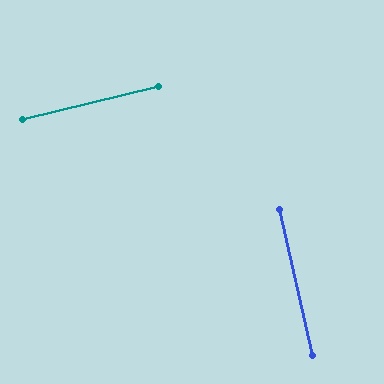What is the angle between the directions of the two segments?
Approximately 89 degrees.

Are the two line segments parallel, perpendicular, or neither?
Perpendicular — they meet at approximately 89°.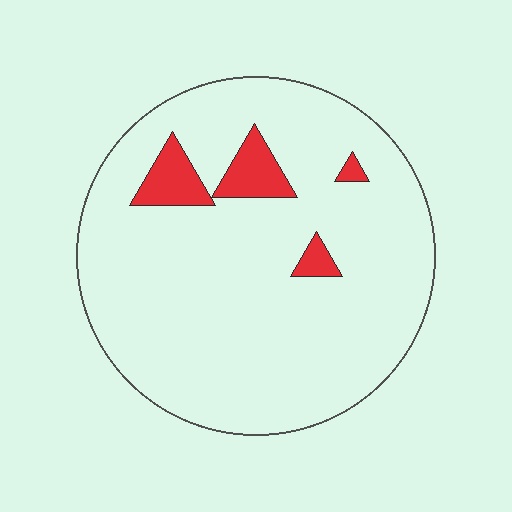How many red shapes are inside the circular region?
4.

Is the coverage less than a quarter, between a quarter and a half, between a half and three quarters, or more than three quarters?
Less than a quarter.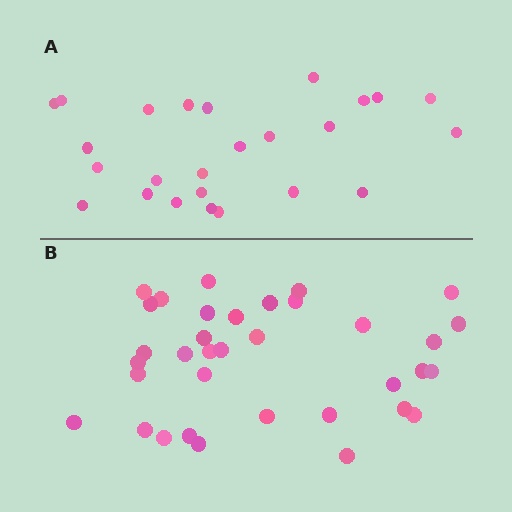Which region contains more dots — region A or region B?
Region B (the bottom region) has more dots.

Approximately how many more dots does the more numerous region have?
Region B has roughly 10 or so more dots than region A.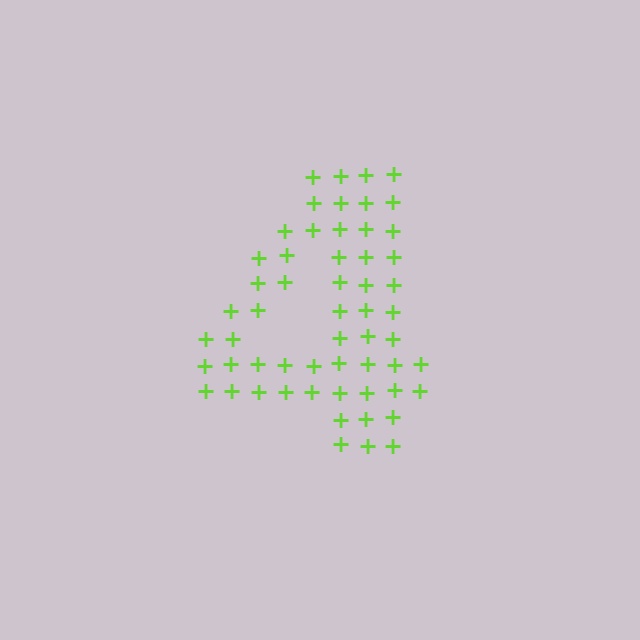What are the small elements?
The small elements are plus signs.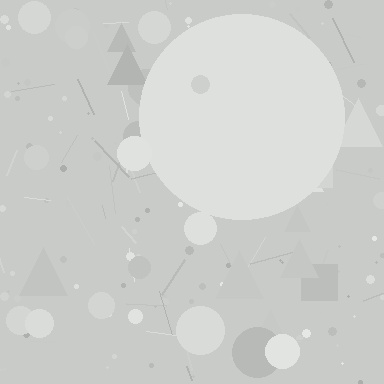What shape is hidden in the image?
A circle is hidden in the image.